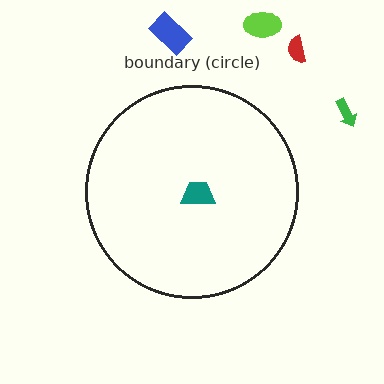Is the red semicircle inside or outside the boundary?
Outside.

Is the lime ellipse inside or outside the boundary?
Outside.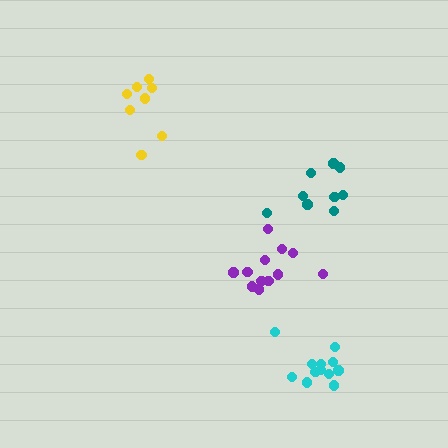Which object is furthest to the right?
The cyan cluster is rightmost.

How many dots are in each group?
Group 1: 9 dots, Group 2: 12 dots, Group 3: 8 dots, Group 4: 12 dots (41 total).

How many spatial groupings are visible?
There are 4 spatial groupings.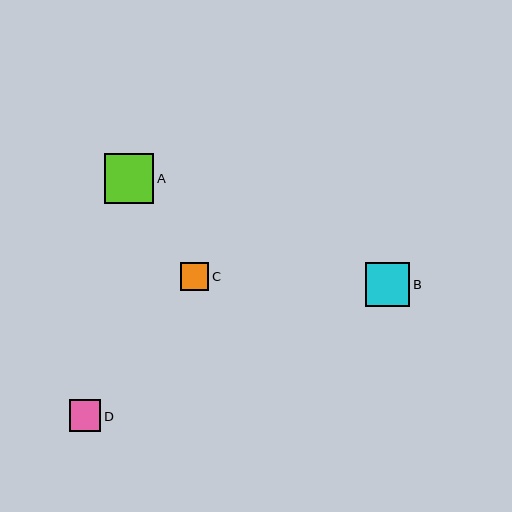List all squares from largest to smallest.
From largest to smallest: A, B, D, C.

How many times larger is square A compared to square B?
Square A is approximately 1.1 times the size of square B.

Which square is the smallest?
Square C is the smallest with a size of approximately 28 pixels.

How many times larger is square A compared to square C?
Square A is approximately 1.8 times the size of square C.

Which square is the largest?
Square A is the largest with a size of approximately 49 pixels.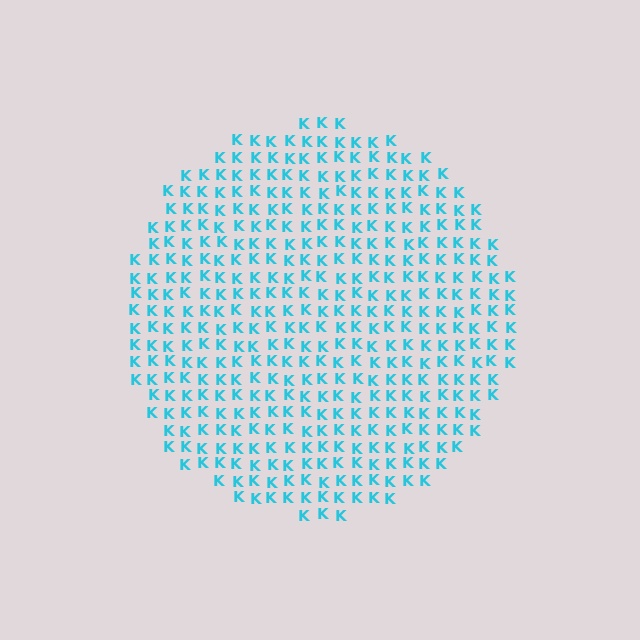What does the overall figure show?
The overall figure shows a circle.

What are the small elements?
The small elements are letter K's.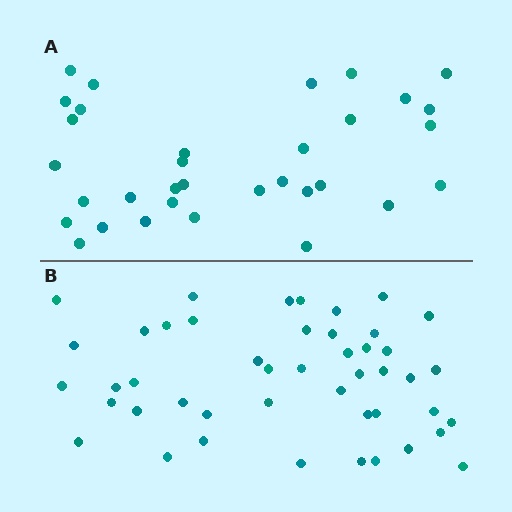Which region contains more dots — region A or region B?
Region B (the bottom region) has more dots.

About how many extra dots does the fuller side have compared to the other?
Region B has approximately 15 more dots than region A.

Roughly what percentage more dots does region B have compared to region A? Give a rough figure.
About 40% more.